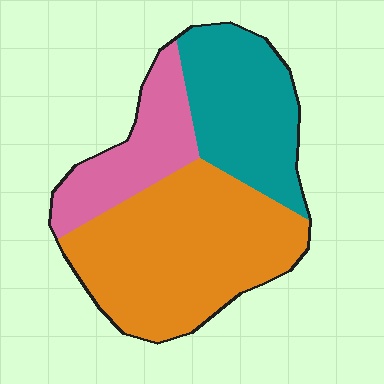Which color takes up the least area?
Pink, at roughly 20%.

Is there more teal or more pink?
Teal.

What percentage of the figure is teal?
Teal takes up between a sixth and a third of the figure.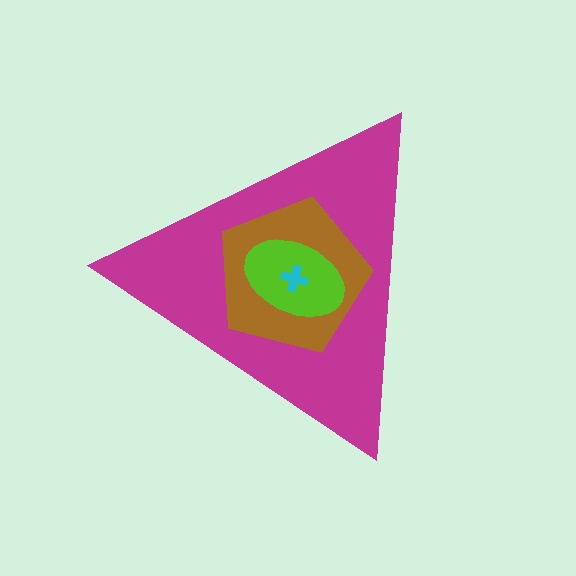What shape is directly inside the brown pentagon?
The lime ellipse.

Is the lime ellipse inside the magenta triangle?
Yes.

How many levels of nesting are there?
4.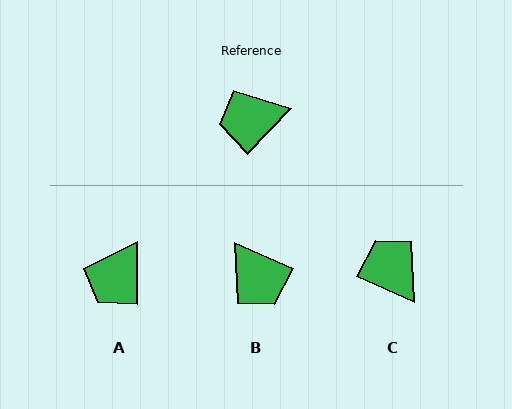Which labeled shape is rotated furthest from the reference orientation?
B, about 110 degrees away.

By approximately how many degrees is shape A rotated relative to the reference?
Approximately 44 degrees counter-clockwise.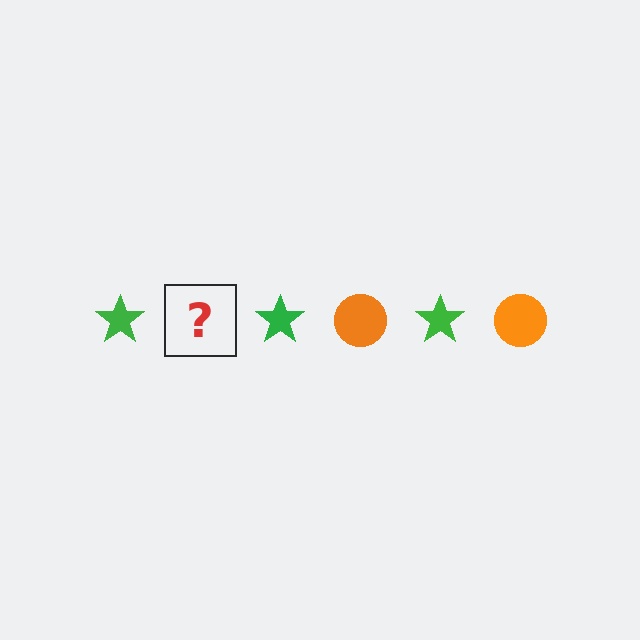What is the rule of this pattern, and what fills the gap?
The rule is that the pattern alternates between green star and orange circle. The gap should be filled with an orange circle.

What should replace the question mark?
The question mark should be replaced with an orange circle.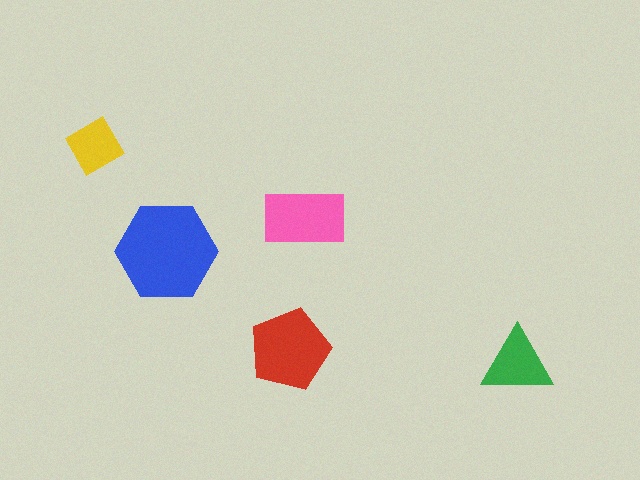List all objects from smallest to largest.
The yellow diamond, the green triangle, the pink rectangle, the red pentagon, the blue hexagon.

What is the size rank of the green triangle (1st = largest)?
4th.